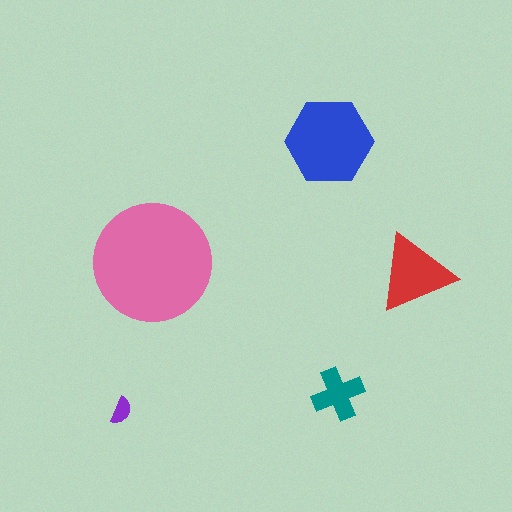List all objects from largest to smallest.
The pink circle, the blue hexagon, the red triangle, the teal cross, the purple semicircle.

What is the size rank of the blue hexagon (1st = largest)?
2nd.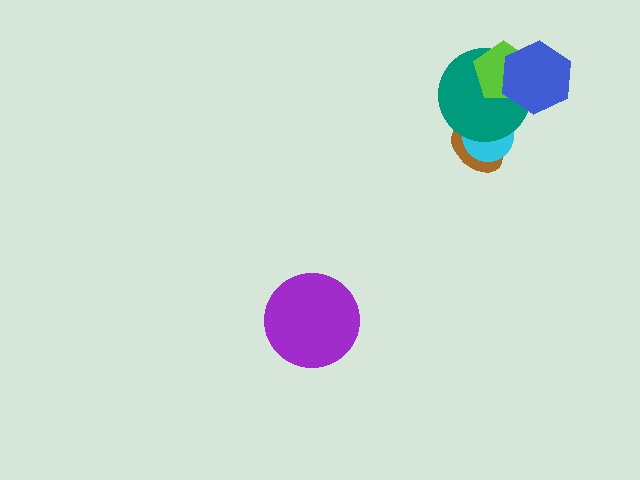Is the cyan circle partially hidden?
Yes, it is partially covered by another shape.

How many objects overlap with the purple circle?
0 objects overlap with the purple circle.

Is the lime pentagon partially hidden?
Yes, it is partially covered by another shape.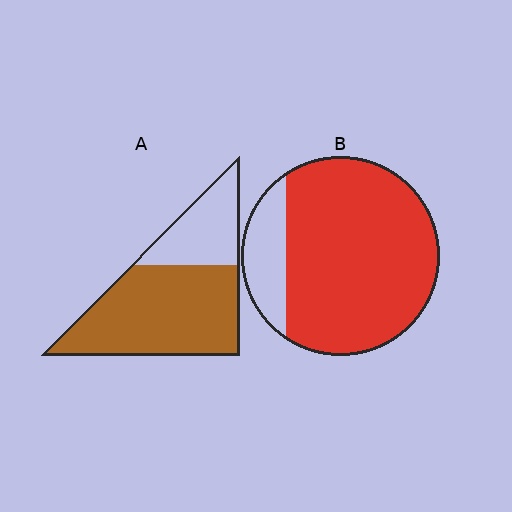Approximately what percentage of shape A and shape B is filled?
A is approximately 70% and B is approximately 85%.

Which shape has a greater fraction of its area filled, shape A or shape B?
Shape B.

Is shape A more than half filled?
Yes.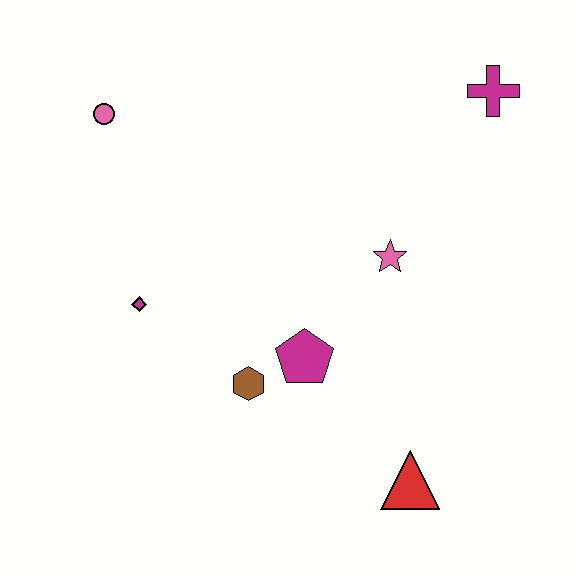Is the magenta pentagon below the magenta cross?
Yes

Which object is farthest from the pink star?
The pink circle is farthest from the pink star.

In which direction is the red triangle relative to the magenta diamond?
The red triangle is to the right of the magenta diamond.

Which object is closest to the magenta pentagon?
The brown hexagon is closest to the magenta pentagon.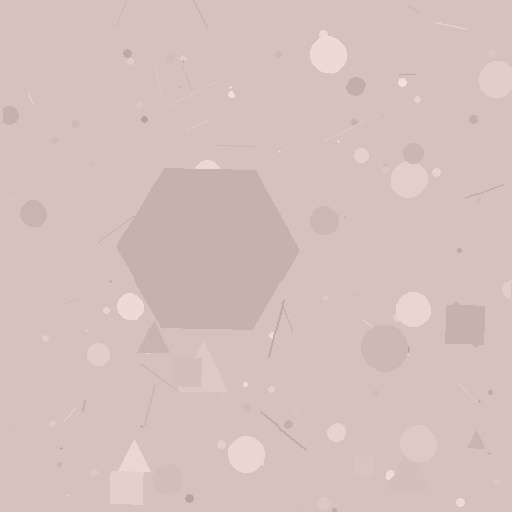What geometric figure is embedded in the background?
A hexagon is embedded in the background.